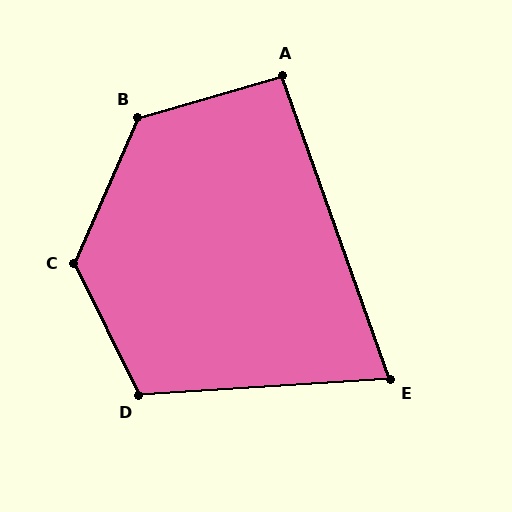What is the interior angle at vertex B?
Approximately 130 degrees (obtuse).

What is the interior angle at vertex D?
Approximately 112 degrees (obtuse).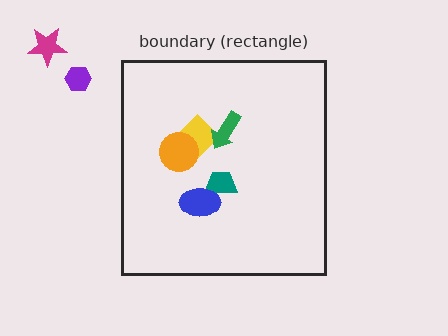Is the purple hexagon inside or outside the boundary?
Outside.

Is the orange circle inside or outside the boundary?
Inside.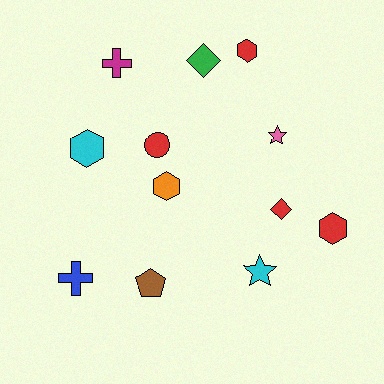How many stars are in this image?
There are 2 stars.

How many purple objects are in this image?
There are no purple objects.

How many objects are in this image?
There are 12 objects.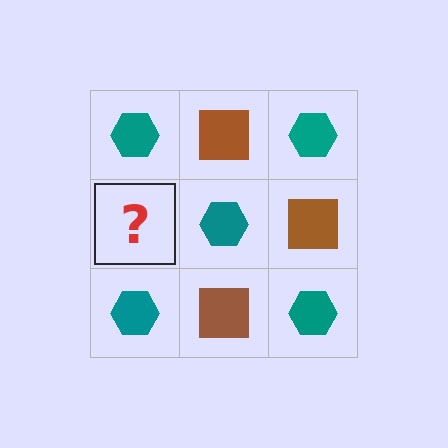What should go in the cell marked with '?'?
The missing cell should contain a brown square.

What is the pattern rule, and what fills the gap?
The rule is that it alternates teal hexagon and brown square in a checkerboard pattern. The gap should be filled with a brown square.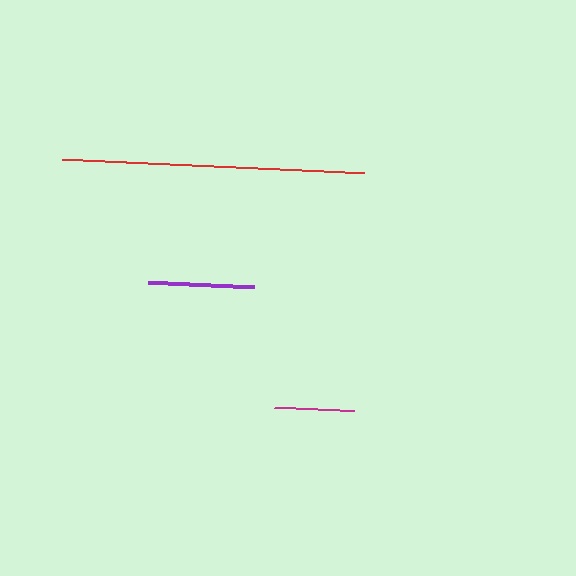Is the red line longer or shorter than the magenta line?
The red line is longer than the magenta line.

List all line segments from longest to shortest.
From longest to shortest: red, purple, magenta.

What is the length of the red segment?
The red segment is approximately 303 pixels long.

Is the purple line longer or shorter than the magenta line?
The purple line is longer than the magenta line.